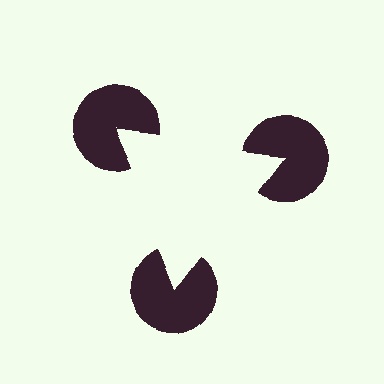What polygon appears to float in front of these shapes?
An illusory triangle — its edges are inferred from the aligned wedge cuts in the pac-man discs, not physically drawn.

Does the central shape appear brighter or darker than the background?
It typically appears slightly brighter than the background, even though no actual brightness change is drawn.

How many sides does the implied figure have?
3 sides.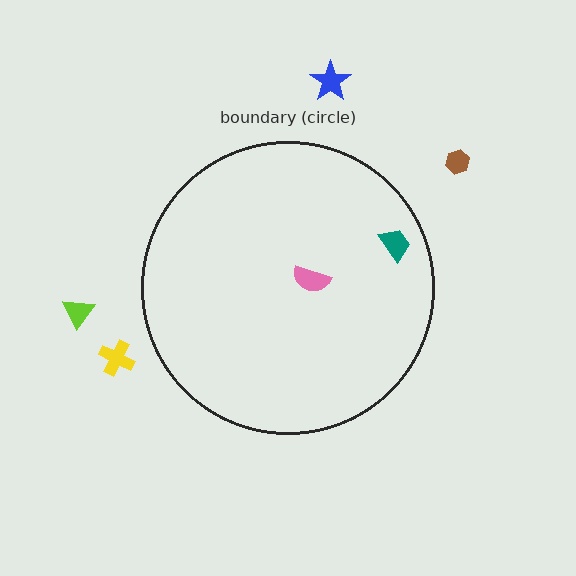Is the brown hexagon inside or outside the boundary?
Outside.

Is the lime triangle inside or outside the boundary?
Outside.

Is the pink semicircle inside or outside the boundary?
Inside.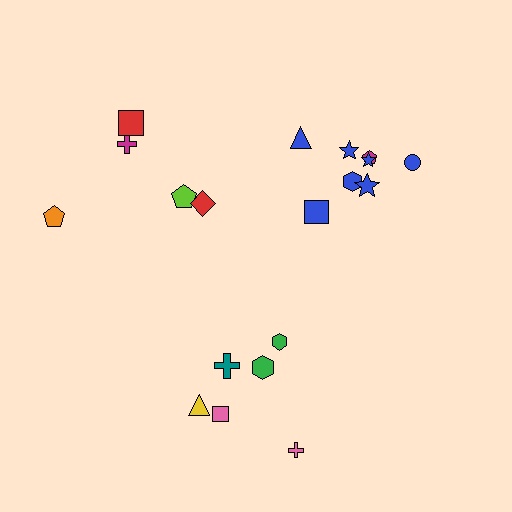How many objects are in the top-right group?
There are 8 objects.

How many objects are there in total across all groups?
There are 19 objects.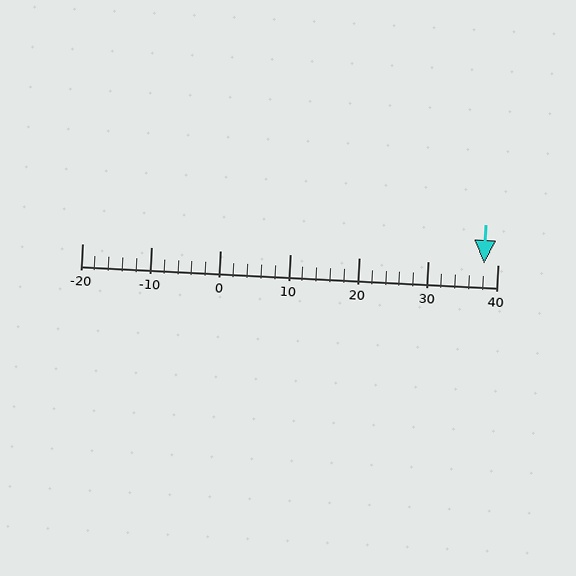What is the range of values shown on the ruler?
The ruler shows values from -20 to 40.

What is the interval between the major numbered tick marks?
The major tick marks are spaced 10 units apart.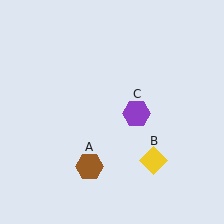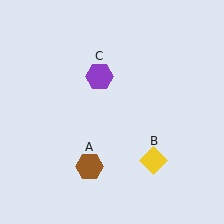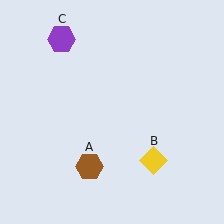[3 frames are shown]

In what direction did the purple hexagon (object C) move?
The purple hexagon (object C) moved up and to the left.